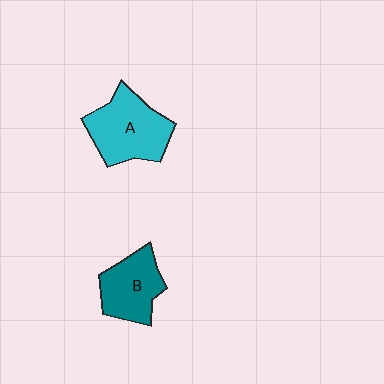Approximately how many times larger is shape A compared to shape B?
Approximately 1.3 times.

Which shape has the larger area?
Shape A (cyan).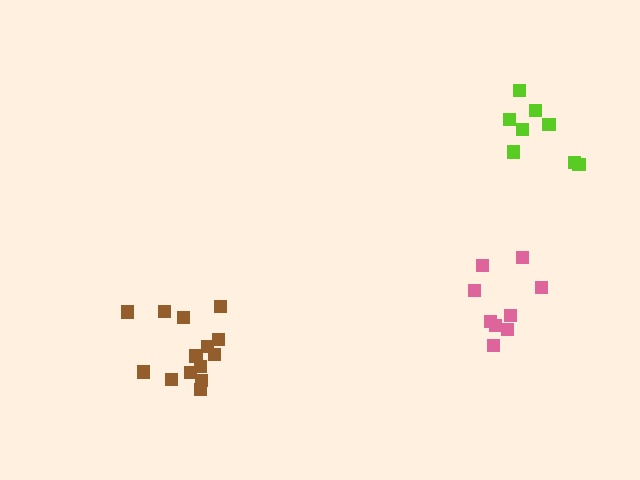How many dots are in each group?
Group 1: 9 dots, Group 2: 14 dots, Group 3: 8 dots (31 total).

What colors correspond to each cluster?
The clusters are colored: pink, brown, lime.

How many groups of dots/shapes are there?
There are 3 groups.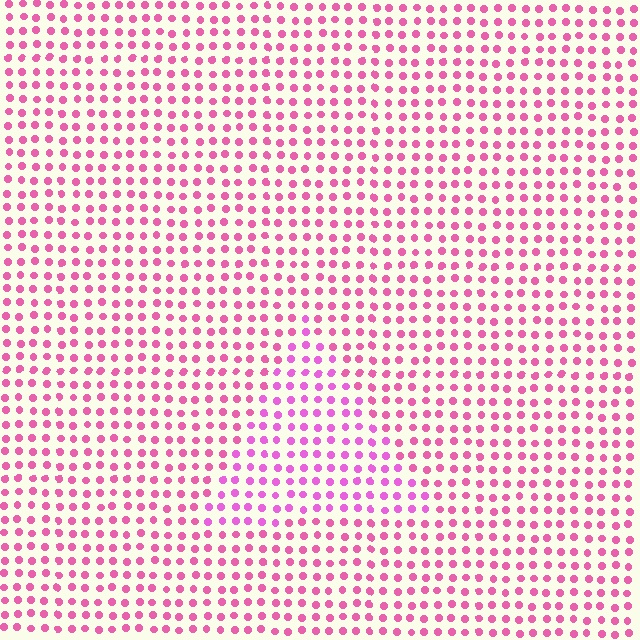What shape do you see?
I see a triangle.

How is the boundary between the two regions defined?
The boundary is defined purely by a slight shift in hue (about 22 degrees). Spacing, size, and orientation are identical on both sides.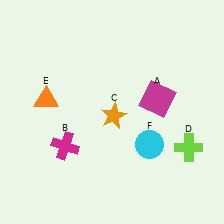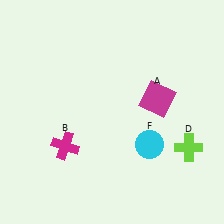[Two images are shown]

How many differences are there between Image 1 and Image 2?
There are 2 differences between the two images.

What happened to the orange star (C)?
The orange star (C) was removed in Image 2. It was in the bottom-right area of Image 1.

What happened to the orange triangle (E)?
The orange triangle (E) was removed in Image 2. It was in the top-left area of Image 1.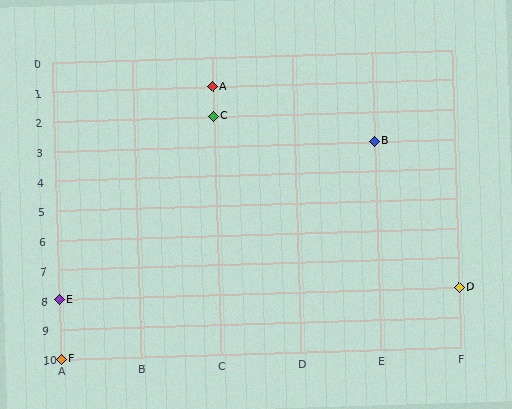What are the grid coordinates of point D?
Point D is at grid coordinates (F, 8).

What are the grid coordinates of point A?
Point A is at grid coordinates (C, 1).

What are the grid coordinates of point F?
Point F is at grid coordinates (A, 10).